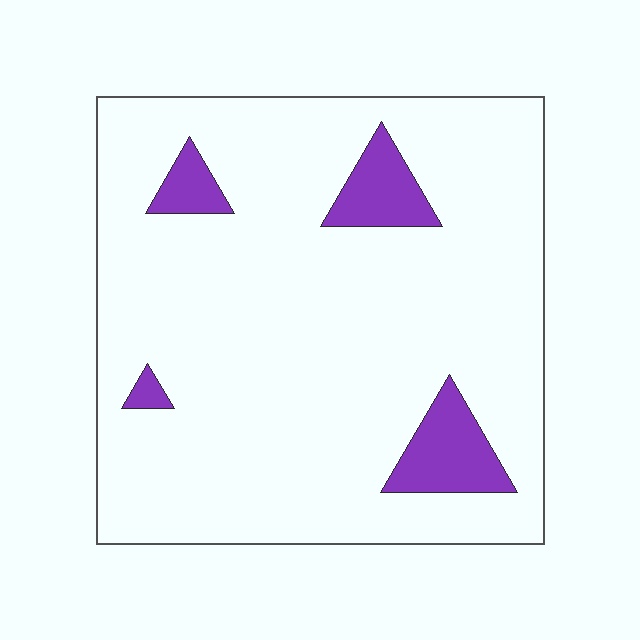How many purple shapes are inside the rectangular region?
4.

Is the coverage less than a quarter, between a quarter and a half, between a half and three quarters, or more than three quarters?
Less than a quarter.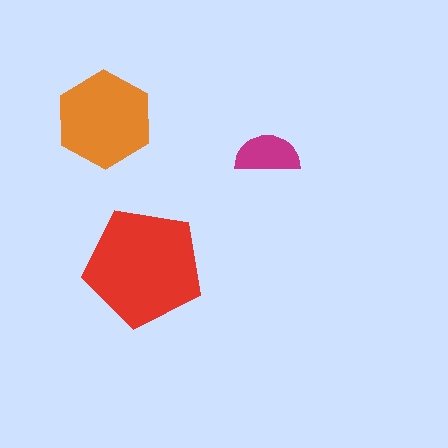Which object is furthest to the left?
The orange hexagon is leftmost.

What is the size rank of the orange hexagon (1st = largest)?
2nd.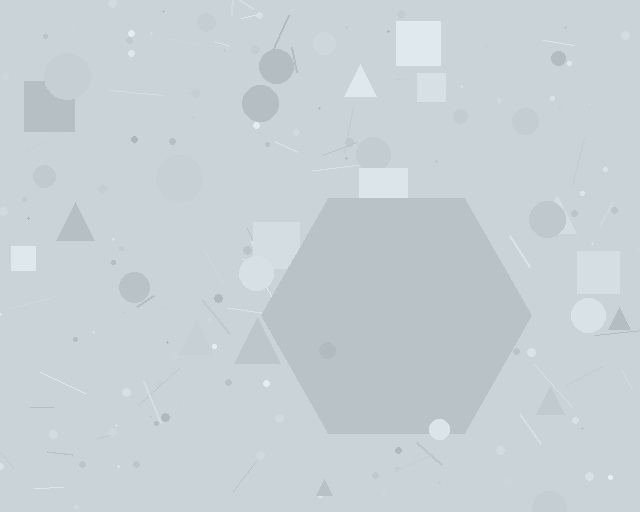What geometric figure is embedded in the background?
A hexagon is embedded in the background.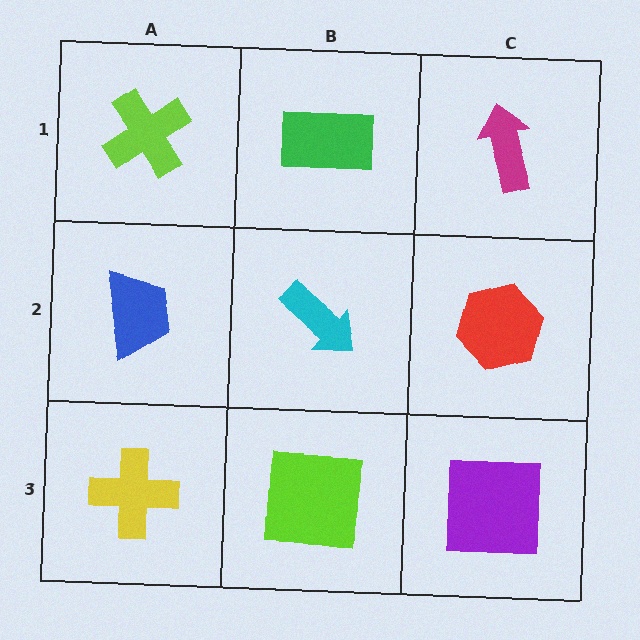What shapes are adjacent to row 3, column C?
A red hexagon (row 2, column C), a lime square (row 3, column B).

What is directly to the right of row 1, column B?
A magenta arrow.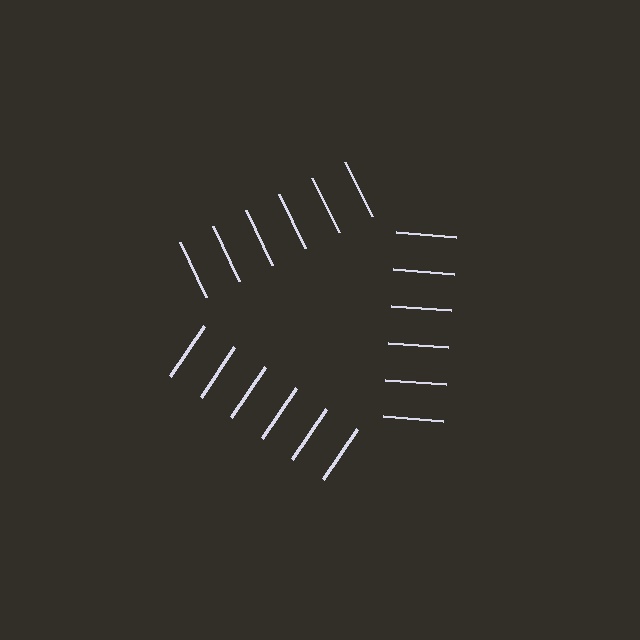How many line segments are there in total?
18 — 6 along each of the 3 edges.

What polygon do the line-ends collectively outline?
An illusory triangle — the line segments terminate on its edges but no continuous stroke is drawn.